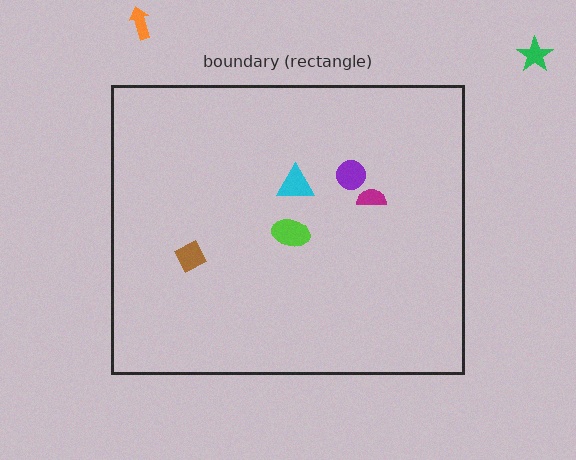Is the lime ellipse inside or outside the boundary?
Inside.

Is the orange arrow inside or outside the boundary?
Outside.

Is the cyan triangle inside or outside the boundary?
Inside.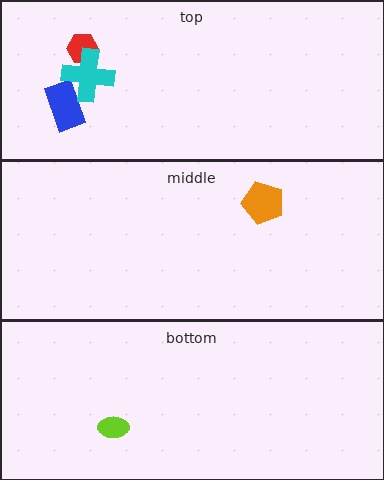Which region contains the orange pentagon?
The middle region.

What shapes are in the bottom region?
The lime ellipse.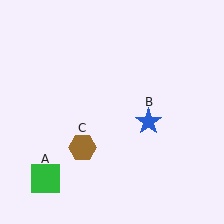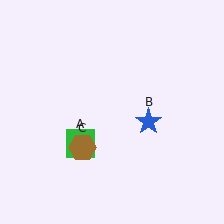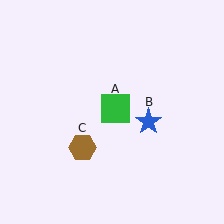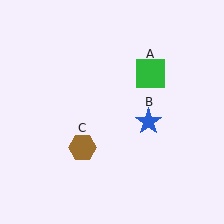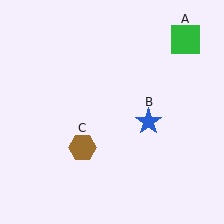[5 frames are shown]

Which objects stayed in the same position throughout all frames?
Blue star (object B) and brown hexagon (object C) remained stationary.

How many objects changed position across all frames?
1 object changed position: green square (object A).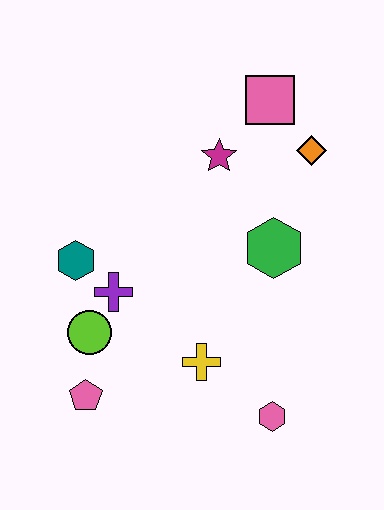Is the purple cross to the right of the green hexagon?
No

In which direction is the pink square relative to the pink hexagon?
The pink square is above the pink hexagon.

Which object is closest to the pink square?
The orange diamond is closest to the pink square.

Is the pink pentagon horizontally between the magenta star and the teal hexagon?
Yes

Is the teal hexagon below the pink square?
Yes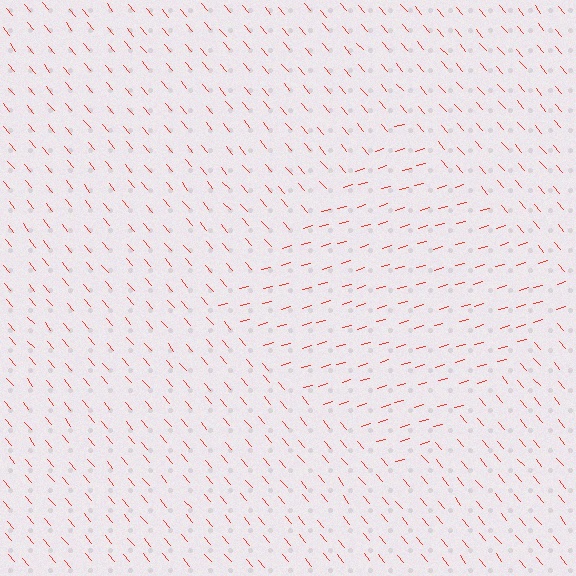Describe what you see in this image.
The image is filled with small red line segments. A diamond region in the image has lines oriented differently from the surrounding lines, creating a visible texture boundary.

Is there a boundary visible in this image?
Yes, there is a texture boundary formed by a change in line orientation.